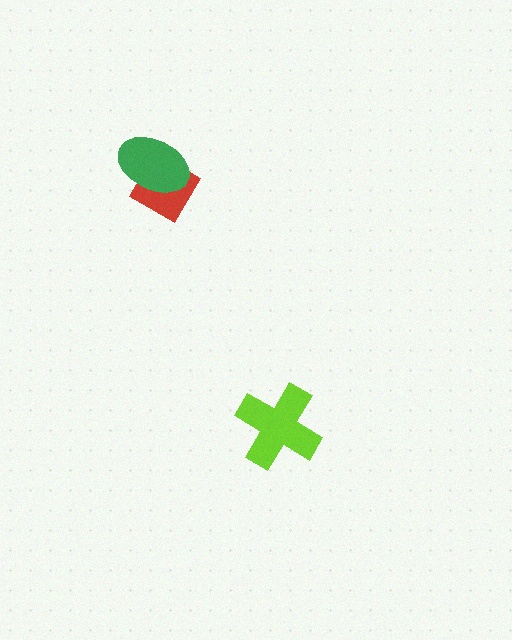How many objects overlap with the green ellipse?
1 object overlaps with the green ellipse.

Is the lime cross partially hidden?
No, no other shape covers it.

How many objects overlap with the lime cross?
0 objects overlap with the lime cross.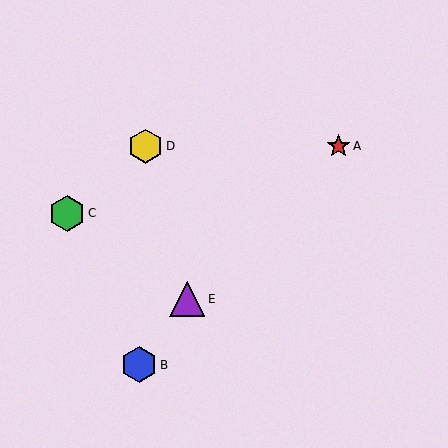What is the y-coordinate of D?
Object D is at y≈146.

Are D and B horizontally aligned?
No, D is at y≈146 and B is at y≈365.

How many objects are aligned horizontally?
2 objects (A, D) are aligned horizontally.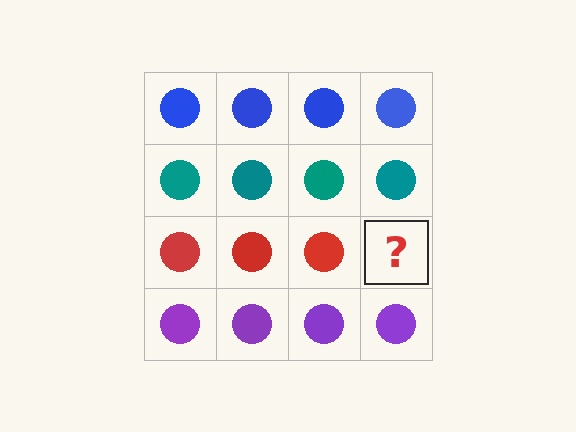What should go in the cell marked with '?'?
The missing cell should contain a red circle.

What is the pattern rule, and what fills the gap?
The rule is that each row has a consistent color. The gap should be filled with a red circle.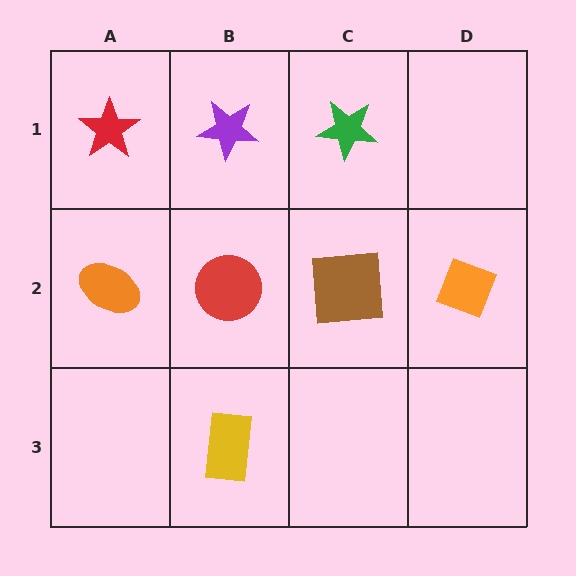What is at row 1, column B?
A purple star.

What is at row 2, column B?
A red circle.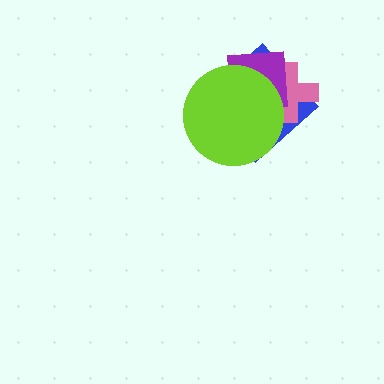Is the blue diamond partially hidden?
Yes, it is partially covered by another shape.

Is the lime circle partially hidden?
No, no other shape covers it.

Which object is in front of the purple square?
The lime circle is in front of the purple square.